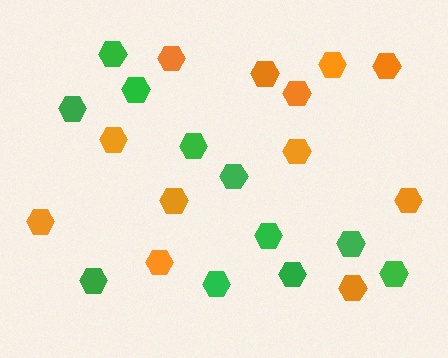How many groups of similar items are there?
There are 2 groups: one group of green hexagons (11) and one group of orange hexagons (12).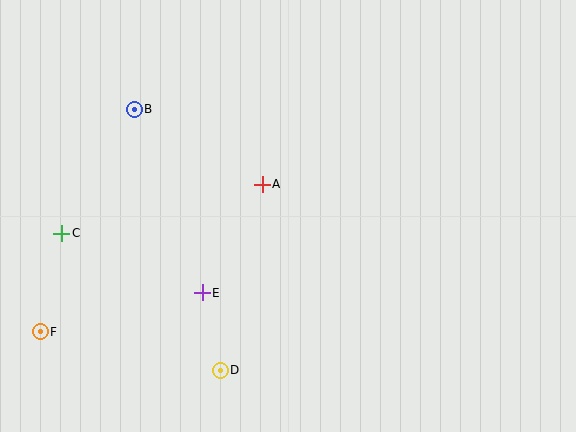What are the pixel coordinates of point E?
Point E is at (202, 293).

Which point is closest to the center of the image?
Point A at (262, 184) is closest to the center.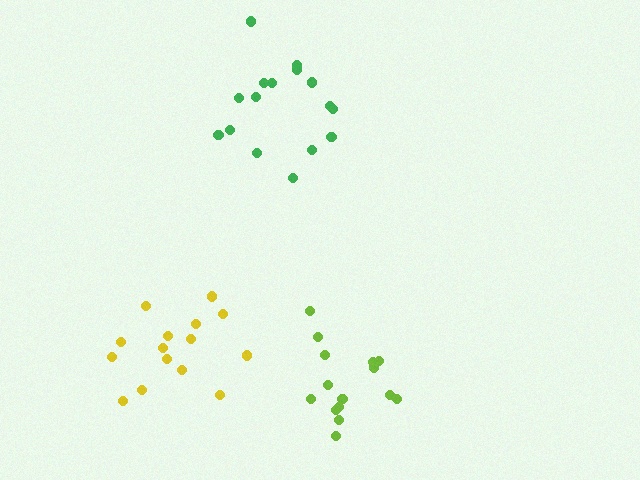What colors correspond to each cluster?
The clusters are colored: yellow, lime, green.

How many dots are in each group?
Group 1: 15 dots, Group 2: 15 dots, Group 3: 16 dots (46 total).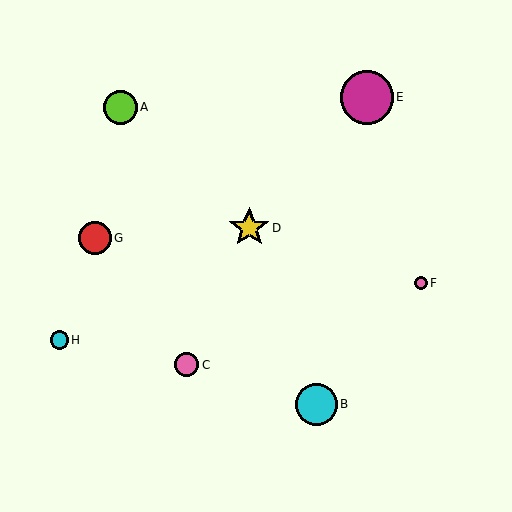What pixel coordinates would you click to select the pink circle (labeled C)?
Click at (187, 365) to select the pink circle C.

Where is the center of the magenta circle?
The center of the magenta circle is at (367, 97).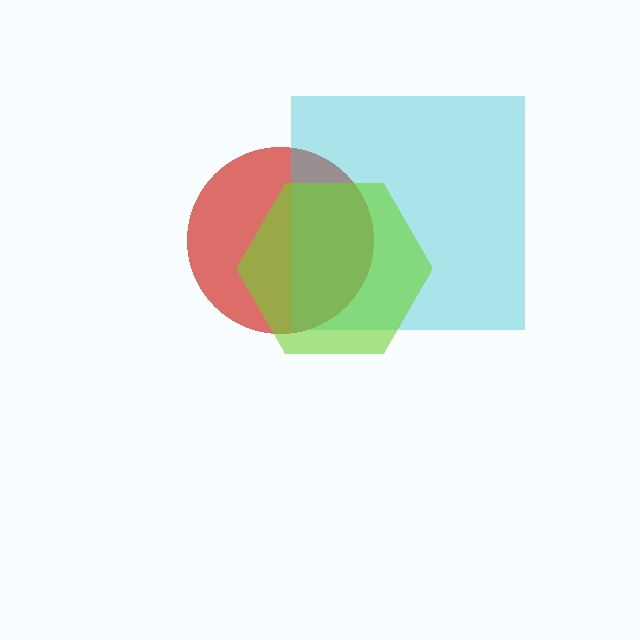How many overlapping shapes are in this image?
There are 3 overlapping shapes in the image.